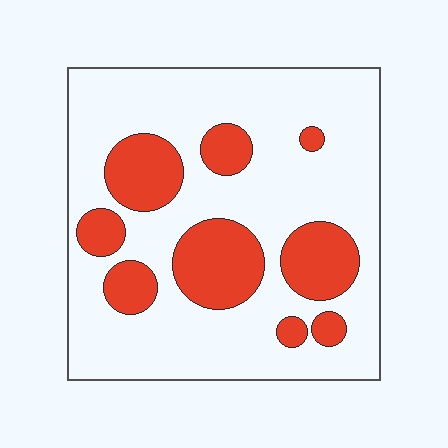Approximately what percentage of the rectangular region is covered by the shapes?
Approximately 25%.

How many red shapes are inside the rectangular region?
9.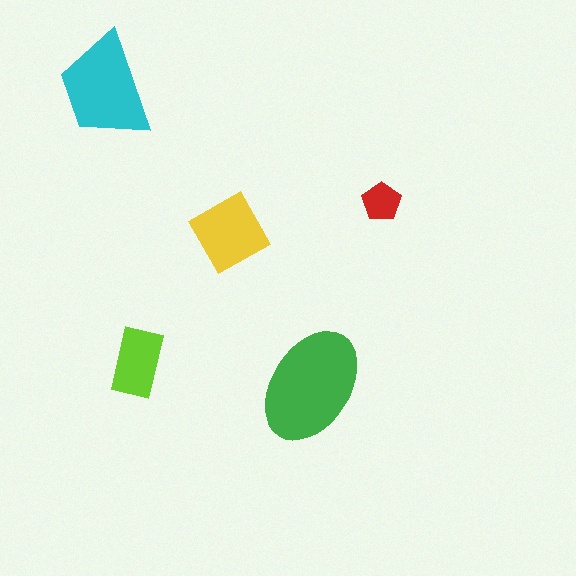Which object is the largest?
The green ellipse.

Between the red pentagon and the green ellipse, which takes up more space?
The green ellipse.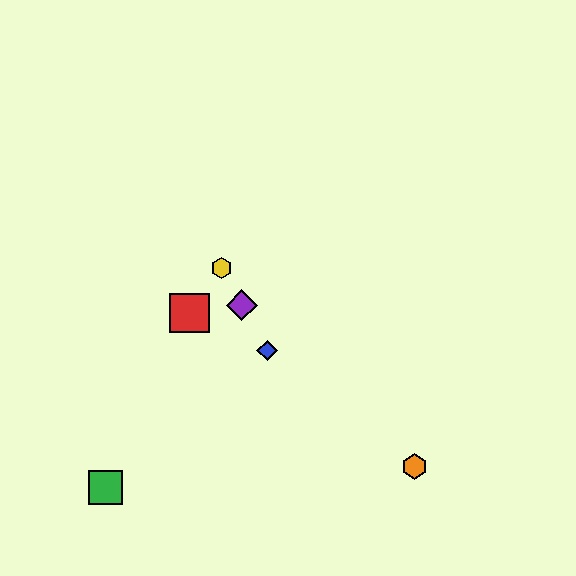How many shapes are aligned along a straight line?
3 shapes (the blue diamond, the yellow hexagon, the purple diamond) are aligned along a straight line.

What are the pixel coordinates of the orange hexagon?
The orange hexagon is at (415, 467).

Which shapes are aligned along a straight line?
The blue diamond, the yellow hexagon, the purple diamond are aligned along a straight line.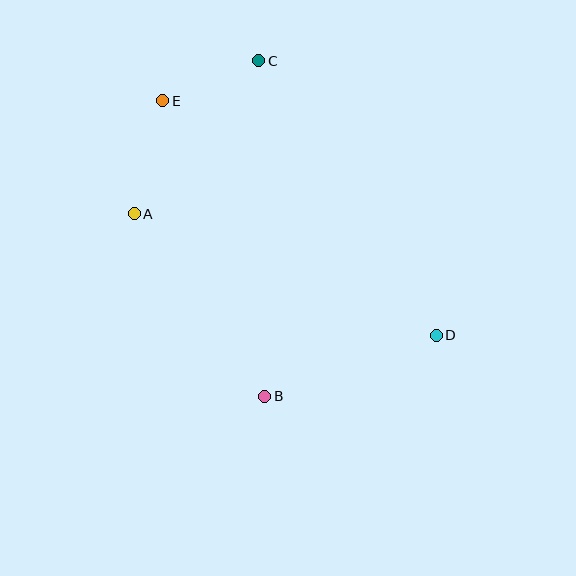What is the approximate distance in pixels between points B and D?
The distance between B and D is approximately 182 pixels.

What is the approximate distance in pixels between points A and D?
The distance between A and D is approximately 325 pixels.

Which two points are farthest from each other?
Points D and E are farthest from each other.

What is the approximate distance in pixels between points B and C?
The distance between B and C is approximately 336 pixels.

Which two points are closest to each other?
Points C and E are closest to each other.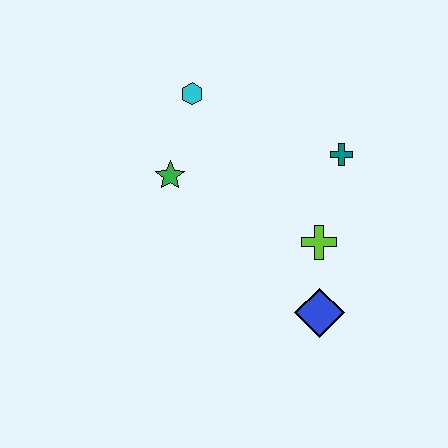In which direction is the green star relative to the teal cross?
The green star is to the left of the teal cross.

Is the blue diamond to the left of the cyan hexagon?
No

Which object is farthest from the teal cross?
The green star is farthest from the teal cross.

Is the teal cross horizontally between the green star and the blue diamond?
No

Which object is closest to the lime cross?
The blue diamond is closest to the lime cross.